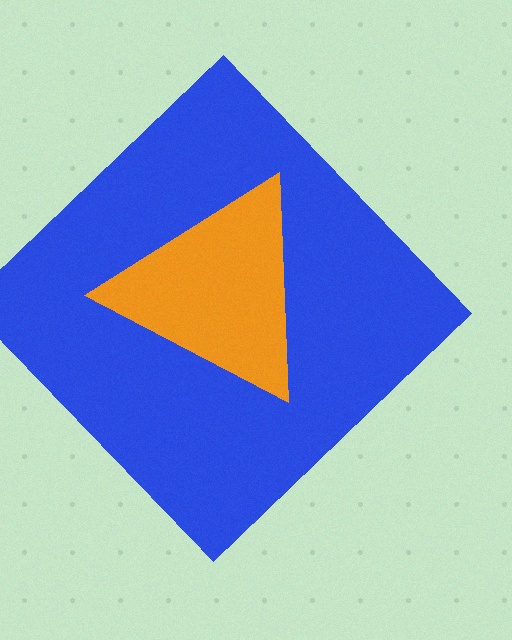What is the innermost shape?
The orange triangle.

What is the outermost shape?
The blue diamond.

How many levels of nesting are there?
2.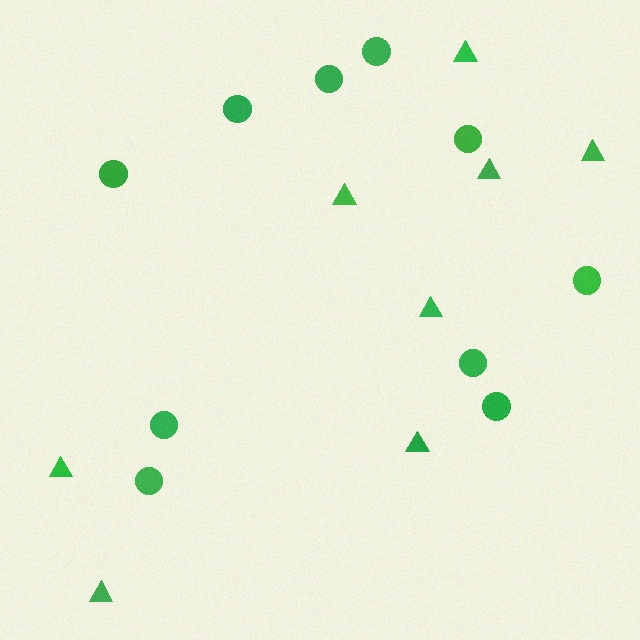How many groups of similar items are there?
There are 2 groups: one group of triangles (8) and one group of circles (10).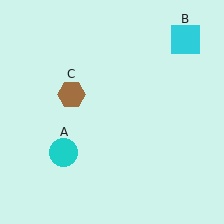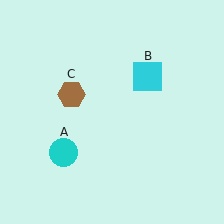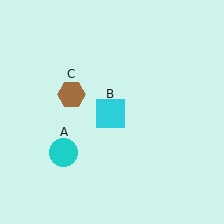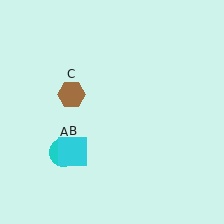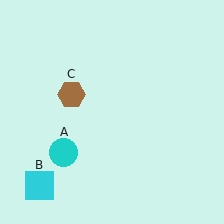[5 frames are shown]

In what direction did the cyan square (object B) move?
The cyan square (object B) moved down and to the left.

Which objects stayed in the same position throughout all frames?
Cyan circle (object A) and brown hexagon (object C) remained stationary.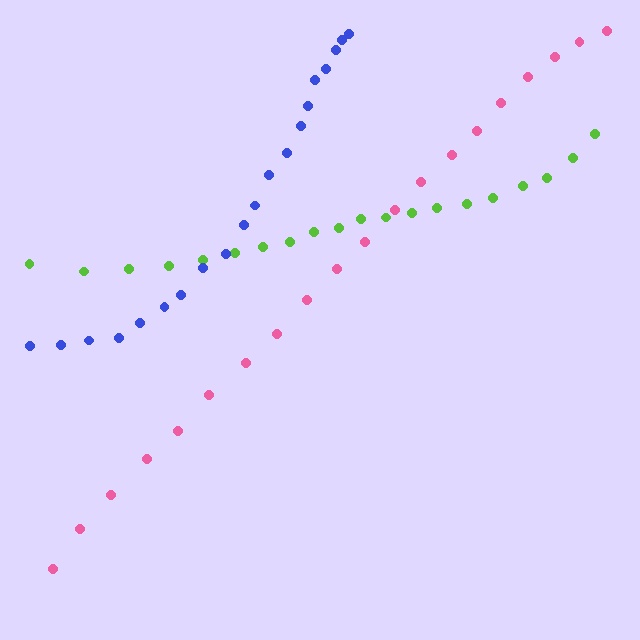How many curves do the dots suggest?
There are 3 distinct paths.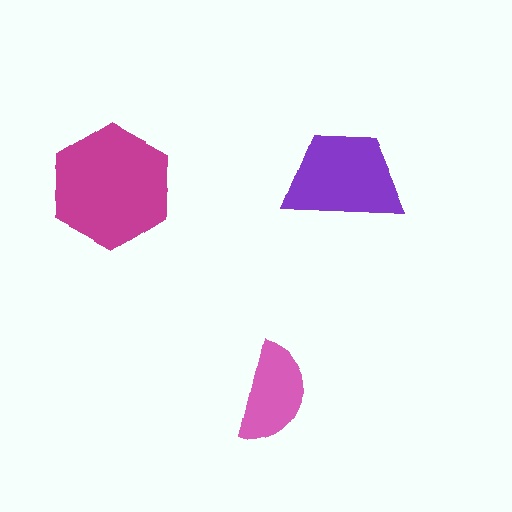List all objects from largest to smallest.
The magenta hexagon, the purple trapezoid, the pink semicircle.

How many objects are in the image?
There are 3 objects in the image.